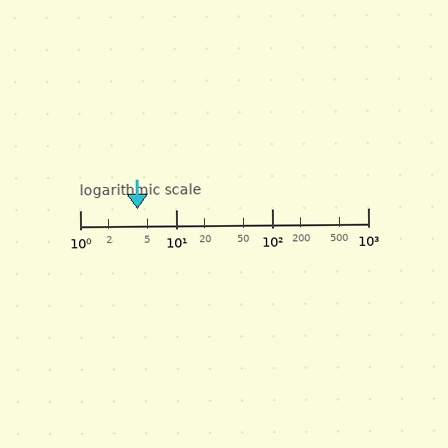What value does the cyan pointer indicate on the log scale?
The pointer indicates approximately 4.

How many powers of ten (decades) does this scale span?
The scale spans 3 decades, from 1 to 1000.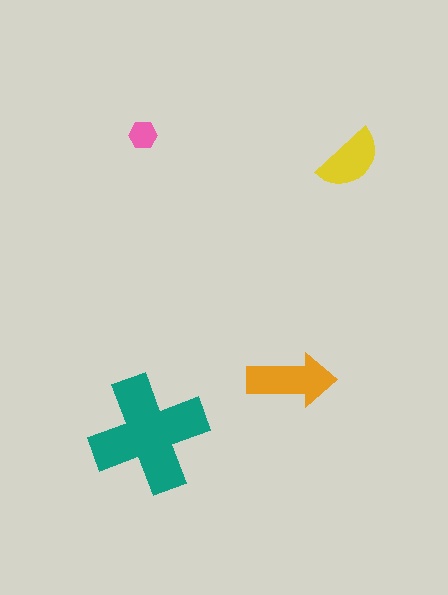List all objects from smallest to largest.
The pink hexagon, the yellow semicircle, the orange arrow, the teal cross.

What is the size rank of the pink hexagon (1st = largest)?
4th.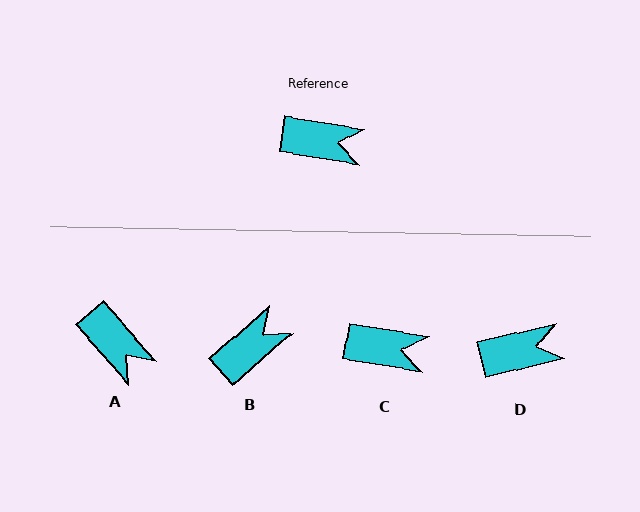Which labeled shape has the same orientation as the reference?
C.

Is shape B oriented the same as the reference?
No, it is off by about 50 degrees.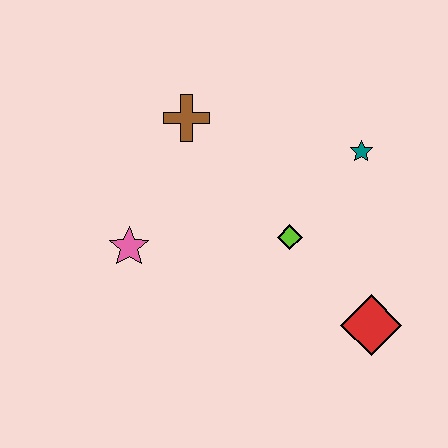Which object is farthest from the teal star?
The pink star is farthest from the teal star.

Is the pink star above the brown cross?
No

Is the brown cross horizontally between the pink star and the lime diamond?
Yes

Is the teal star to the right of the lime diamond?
Yes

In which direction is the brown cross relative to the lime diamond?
The brown cross is above the lime diamond.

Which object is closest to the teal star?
The lime diamond is closest to the teal star.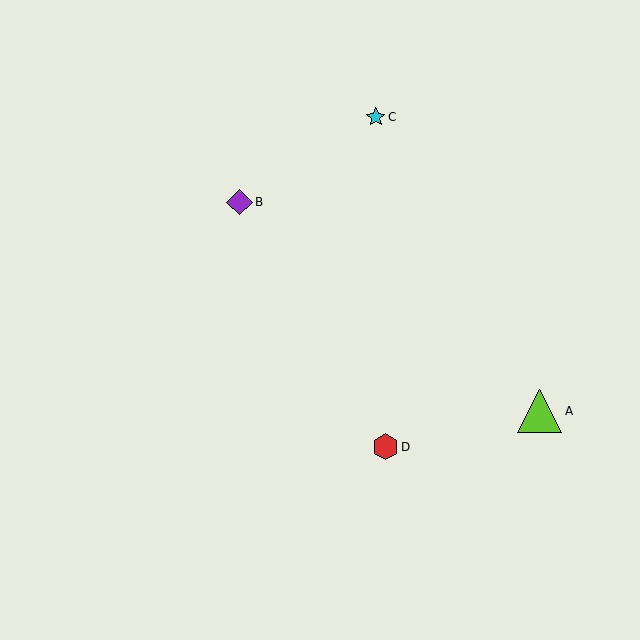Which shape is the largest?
The lime triangle (labeled A) is the largest.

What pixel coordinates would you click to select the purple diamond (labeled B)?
Click at (239, 202) to select the purple diamond B.